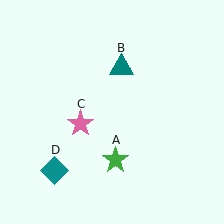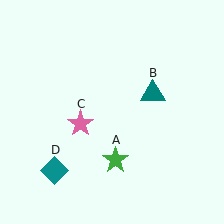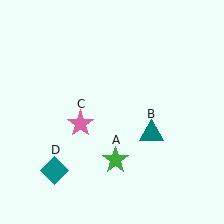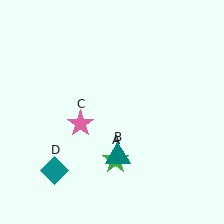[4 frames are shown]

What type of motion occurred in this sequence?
The teal triangle (object B) rotated clockwise around the center of the scene.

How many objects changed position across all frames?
1 object changed position: teal triangle (object B).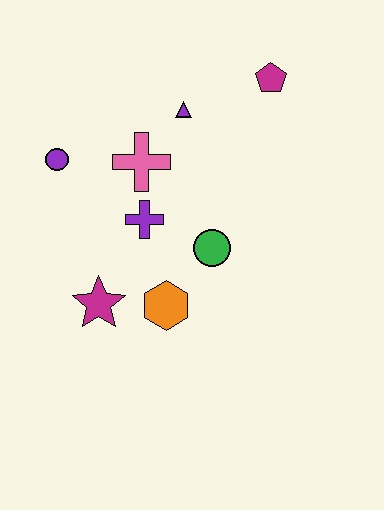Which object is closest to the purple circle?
The pink cross is closest to the purple circle.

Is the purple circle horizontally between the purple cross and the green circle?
No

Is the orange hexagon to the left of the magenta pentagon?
Yes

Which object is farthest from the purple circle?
The magenta pentagon is farthest from the purple circle.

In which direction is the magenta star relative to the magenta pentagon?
The magenta star is below the magenta pentagon.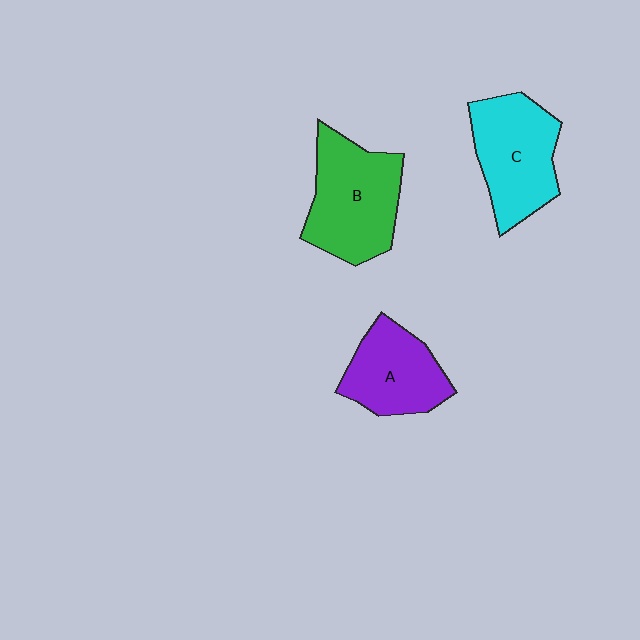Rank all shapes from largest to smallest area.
From largest to smallest: B (green), C (cyan), A (purple).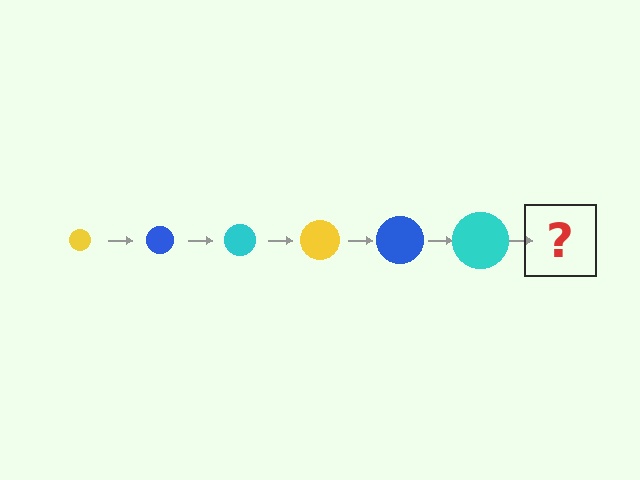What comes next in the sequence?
The next element should be a yellow circle, larger than the previous one.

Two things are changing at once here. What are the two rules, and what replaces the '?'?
The two rules are that the circle grows larger each step and the color cycles through yellow, blue, and cyan. The '?' should be a yellow circle, larger than the previous one.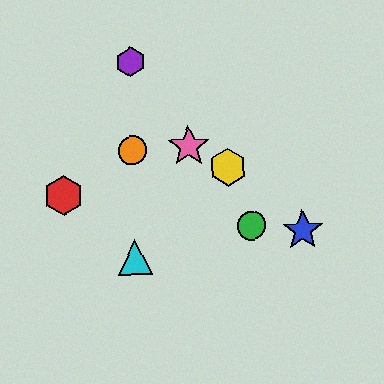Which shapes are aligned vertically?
The purple hexagon, the orange circle, the cyan triangle are aligned vertically.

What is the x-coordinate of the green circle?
The green circle is at x≈251.